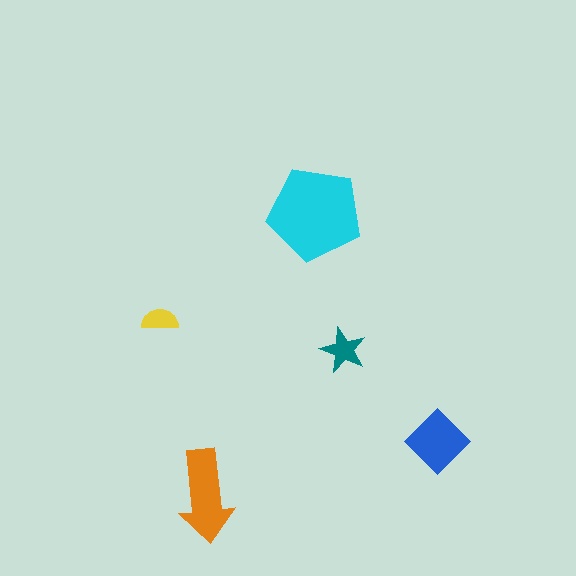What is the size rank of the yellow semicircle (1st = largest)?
5th.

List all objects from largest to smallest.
The cyan pentagon, the orange arrow, the blue diamond, the teal star, the yellow semicircle.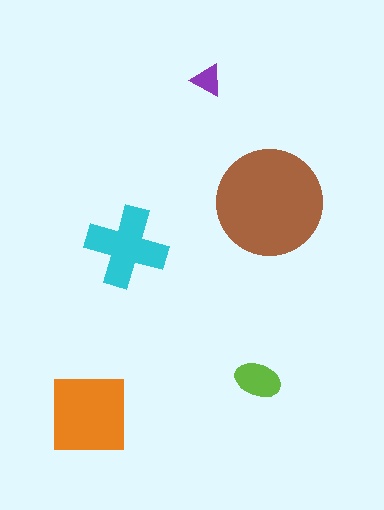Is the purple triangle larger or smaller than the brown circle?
Smaller.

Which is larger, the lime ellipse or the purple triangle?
The lime ellipse.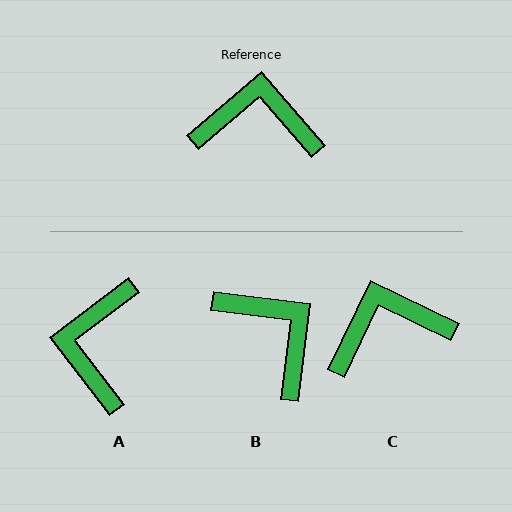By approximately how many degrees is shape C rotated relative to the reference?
Approximately 24 degrees counter-clockwise.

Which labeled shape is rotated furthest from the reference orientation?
A, about 86 degrees away.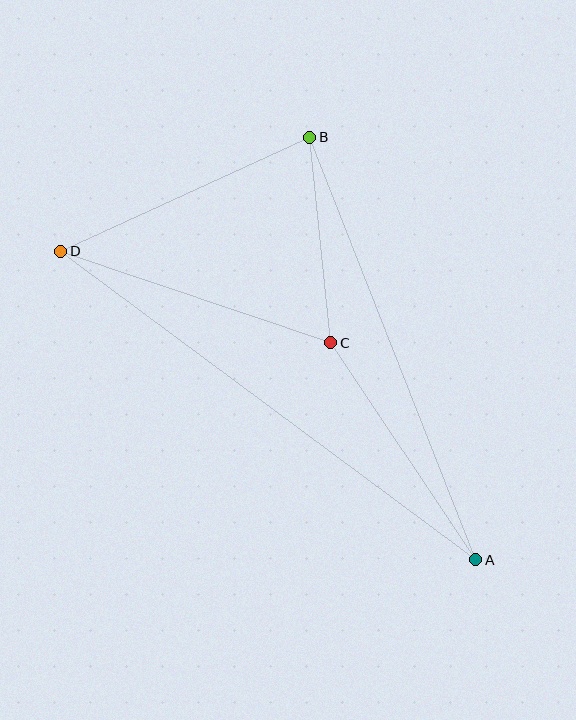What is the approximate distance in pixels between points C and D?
The distance between C and D is approximately 285 pixels.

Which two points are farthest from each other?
Points A and D are farthest from each other.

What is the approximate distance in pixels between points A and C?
The distance between A and C is approximately 261 pixels.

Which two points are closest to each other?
Points B and C are closest to each other.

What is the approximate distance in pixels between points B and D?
The distance between B and D is approximately 274 pixels.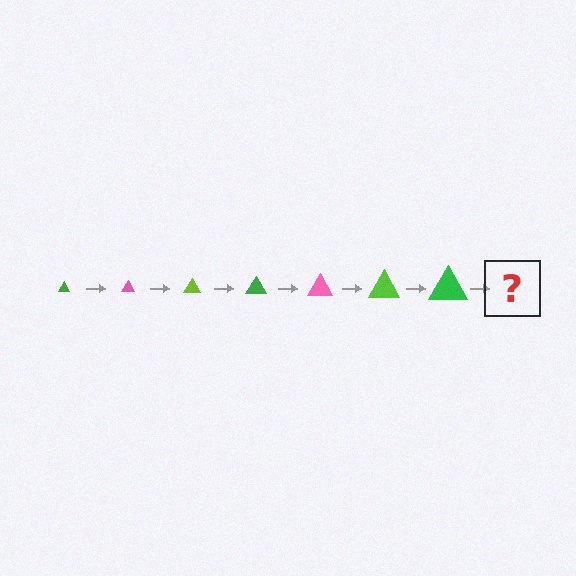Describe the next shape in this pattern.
It should be a pink triangle, larger than the previous one.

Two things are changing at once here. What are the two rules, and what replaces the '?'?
The two rules are that the triangle grows larger each step and the color cycles through green, pink, and lime. The '?' should be a pink triangle, larger than the previous one.